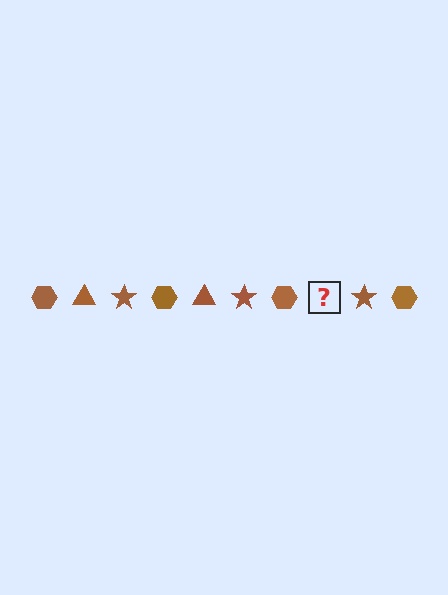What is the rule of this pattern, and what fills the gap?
The rule is that the pattern cycles through hexagon, triangle, star shapes in brown. The gap should be filled with a brown triangle.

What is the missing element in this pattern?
The missing element is a brown triangle.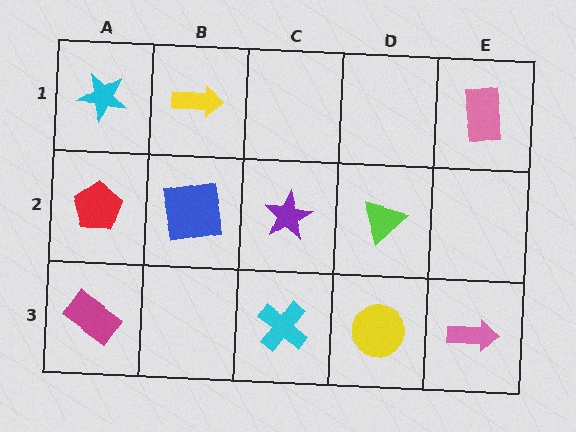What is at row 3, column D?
A yellow circle.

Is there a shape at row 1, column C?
No, that cell is empty.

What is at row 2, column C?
A purple star.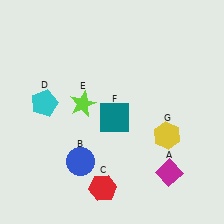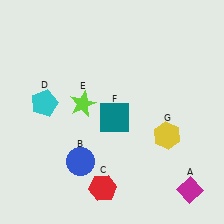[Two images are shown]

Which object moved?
The magenta diamond (A) moved right.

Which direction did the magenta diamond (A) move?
The magenta diamond (A) moved right.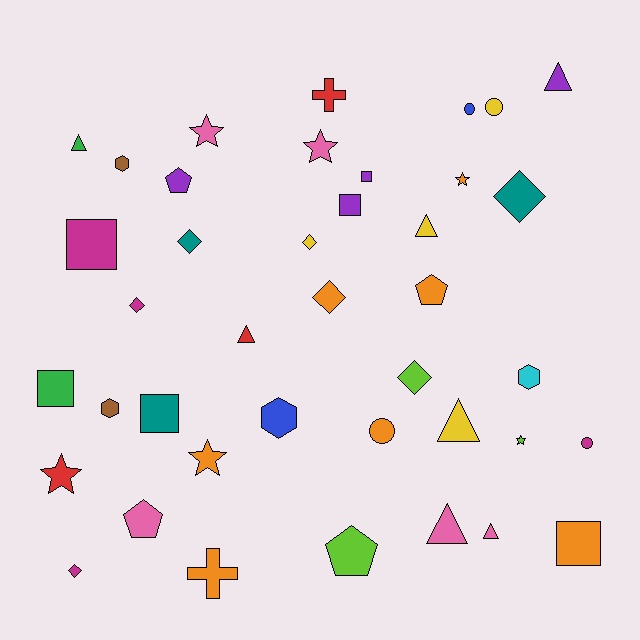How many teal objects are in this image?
There are 3 teal objects.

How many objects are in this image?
There are 40 objects.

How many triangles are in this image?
There are 7 triangles.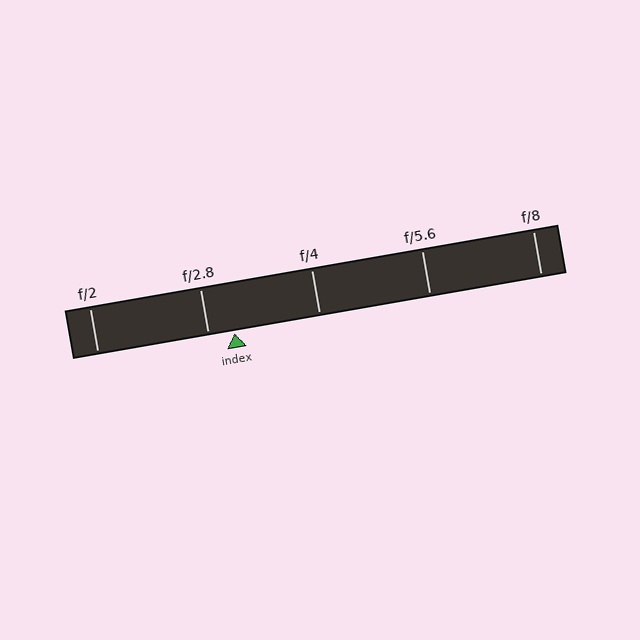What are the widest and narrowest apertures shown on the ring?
The widest aperture shown is f/2 and the narrowest is f/8.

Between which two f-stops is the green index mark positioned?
The index mark is between f/2.8 and f/4.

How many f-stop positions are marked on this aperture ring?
There are 5 f-stop positions marked.